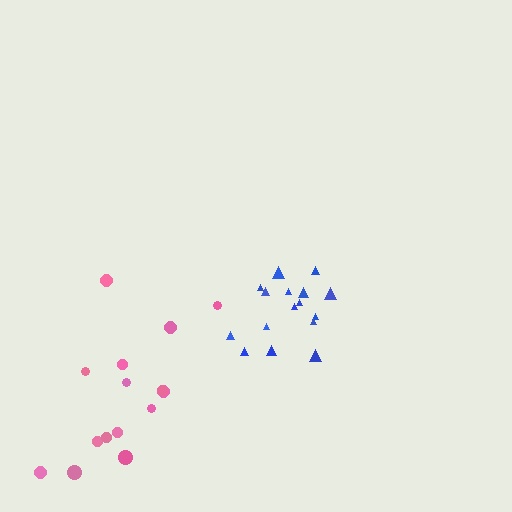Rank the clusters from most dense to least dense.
blue, pink.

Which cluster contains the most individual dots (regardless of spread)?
Blue (16).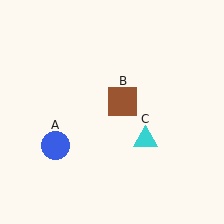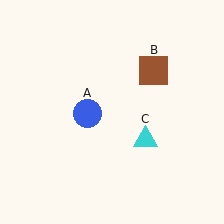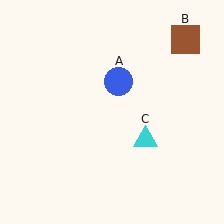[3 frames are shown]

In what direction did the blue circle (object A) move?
The blue circle (object A) moved up and to the right.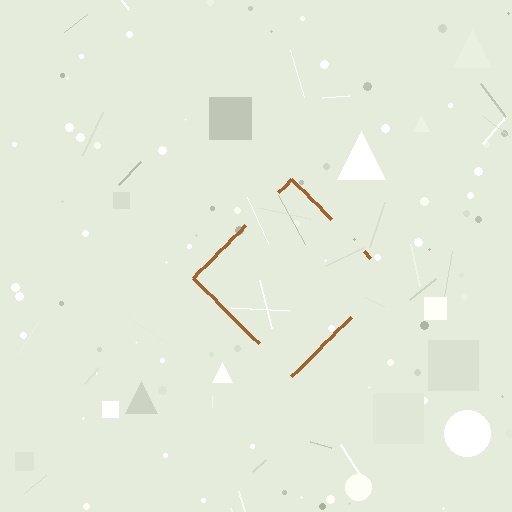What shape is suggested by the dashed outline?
The dashed outline suggests a diamond.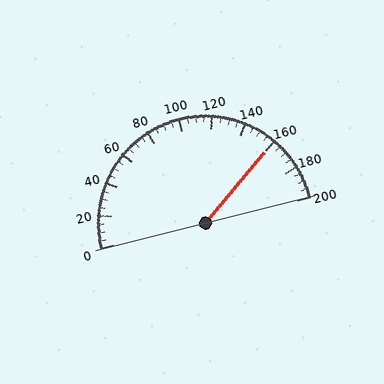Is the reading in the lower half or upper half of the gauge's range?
The reading is in the upper half of the range (0 to 200).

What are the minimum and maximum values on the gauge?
The gauge ranges from 0 to 200.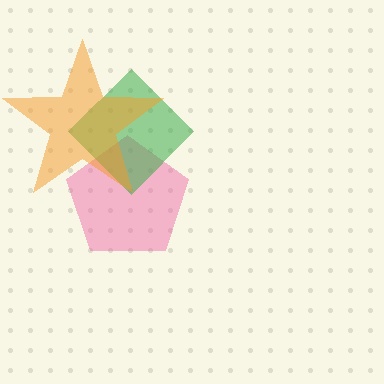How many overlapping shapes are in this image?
There are 3 overlapping shapes in the image.